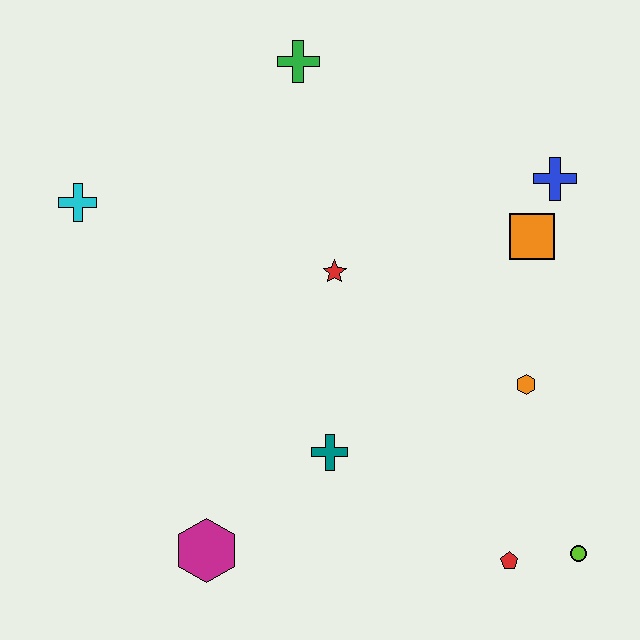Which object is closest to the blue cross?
The orange square is closest to the blue cross.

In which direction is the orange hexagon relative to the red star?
The orange hexagon is to the right of the red star.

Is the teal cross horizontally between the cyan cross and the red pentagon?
Yes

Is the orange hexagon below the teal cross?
No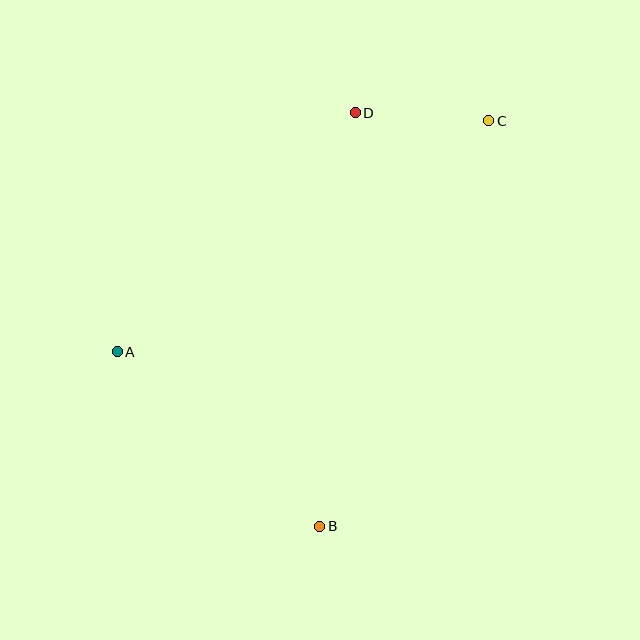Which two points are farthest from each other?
Points B and C are farthest from each other.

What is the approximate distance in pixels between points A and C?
The distance between A and C is approximately 438 pixels.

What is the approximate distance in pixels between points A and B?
The distance between A and B is approximately 267 pixels.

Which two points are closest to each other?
Points C and D are closest to each other.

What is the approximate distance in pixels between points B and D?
The distance between B and D is approximately 415 pixels.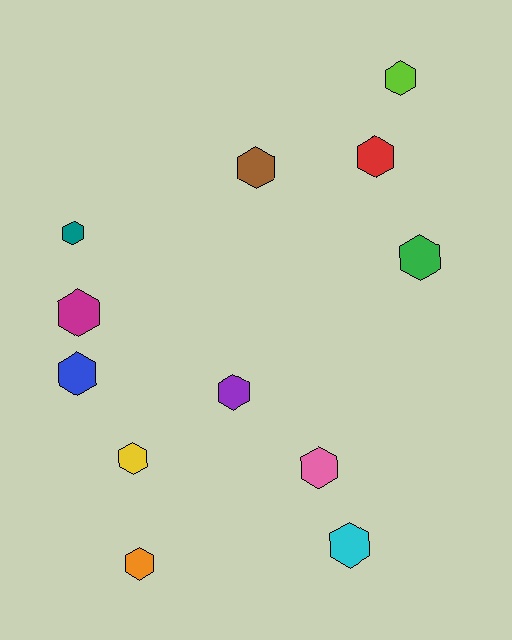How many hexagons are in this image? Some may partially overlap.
There are 12 hexagons.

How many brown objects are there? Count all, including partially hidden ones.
There is 1 brown object.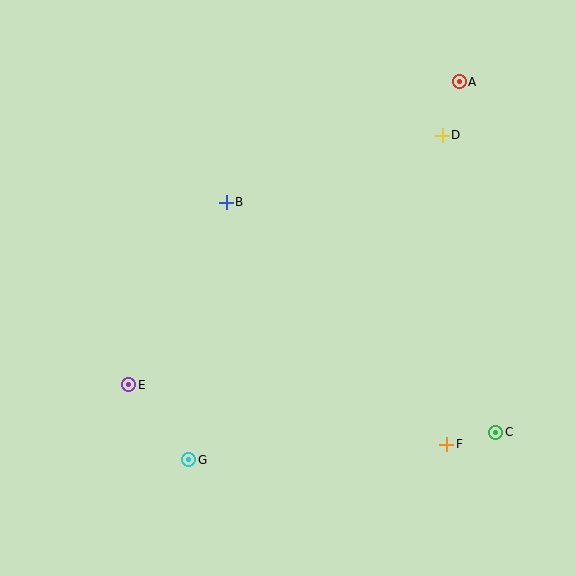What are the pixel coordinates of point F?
Point F is at (447, 444).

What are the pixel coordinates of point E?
Point E is at (129, 385).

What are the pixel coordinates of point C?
Point C is at (496, 432).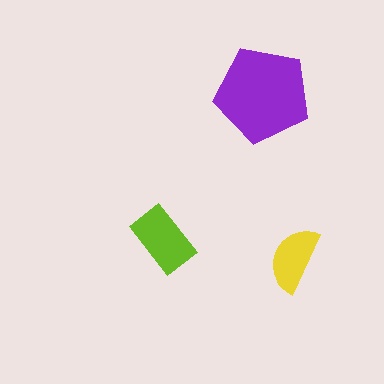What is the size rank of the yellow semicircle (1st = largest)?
3rd.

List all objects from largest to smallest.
The purple pentagon, the lime rectangle, the yellow semicircle.